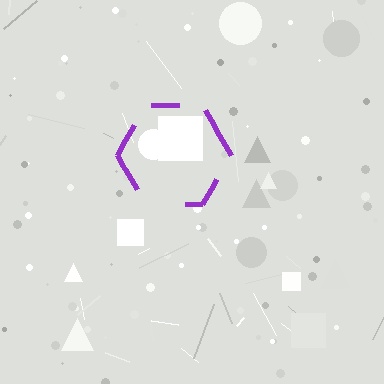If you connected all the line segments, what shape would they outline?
They would outline a hexagon.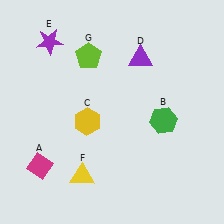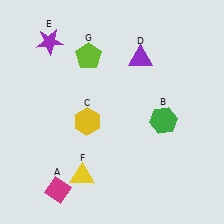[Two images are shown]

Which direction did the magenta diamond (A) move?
The magenta diamond (A) moved down.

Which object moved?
The magenta diamond (A) moved down.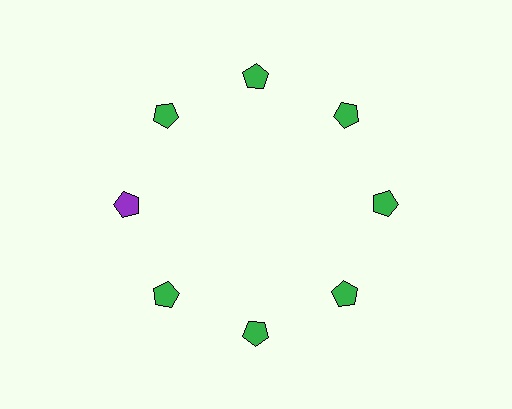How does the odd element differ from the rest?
It has a different color: purple instead of green.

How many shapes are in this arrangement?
There are 8 shapes arranged in a ring pattern.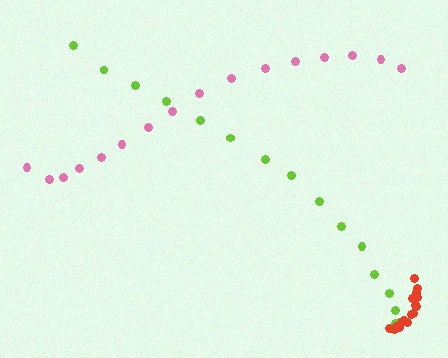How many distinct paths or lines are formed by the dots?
There are 3 distinct paths.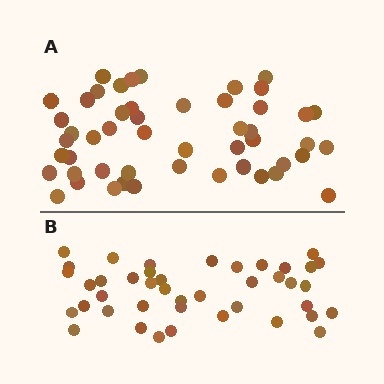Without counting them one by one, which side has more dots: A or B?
Region A (the top region) has more dots.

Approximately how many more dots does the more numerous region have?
Region A has roughly 8 or so more dots than region B.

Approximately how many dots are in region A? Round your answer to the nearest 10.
About 50 dots.